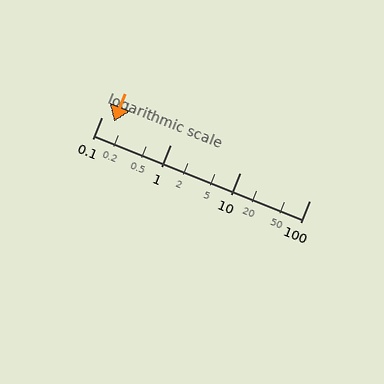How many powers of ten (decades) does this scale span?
The scale spans 3 decades, from 0.1 to 100.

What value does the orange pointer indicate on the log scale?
The pointer indicates approximately 0.15.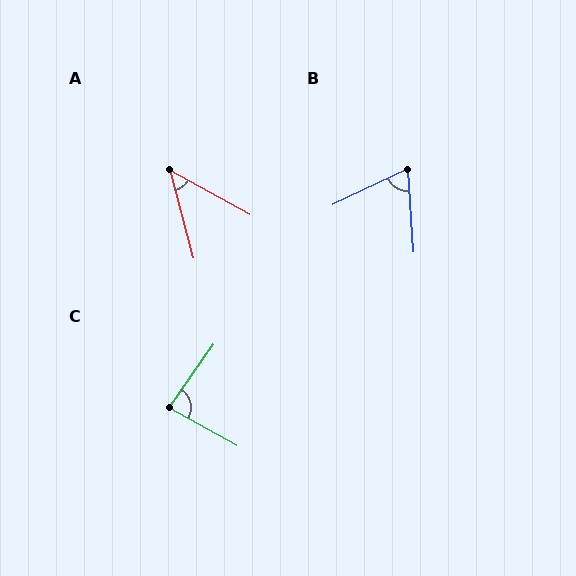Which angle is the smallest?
A, at approximately 46 degrees.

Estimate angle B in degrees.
Approximately 68 degrees.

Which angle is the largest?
C, at approximately 84 degrees.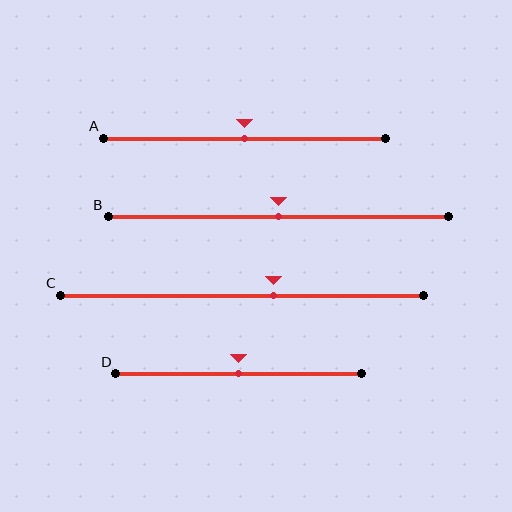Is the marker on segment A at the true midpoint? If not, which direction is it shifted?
Yes, the marker on segment A is at the true midpoint.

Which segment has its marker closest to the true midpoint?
Segment A has its marker closest to the true midpoint.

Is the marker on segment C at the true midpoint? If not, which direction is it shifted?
No, the marker on segment C is shifted to the right by about 9% of the segment length.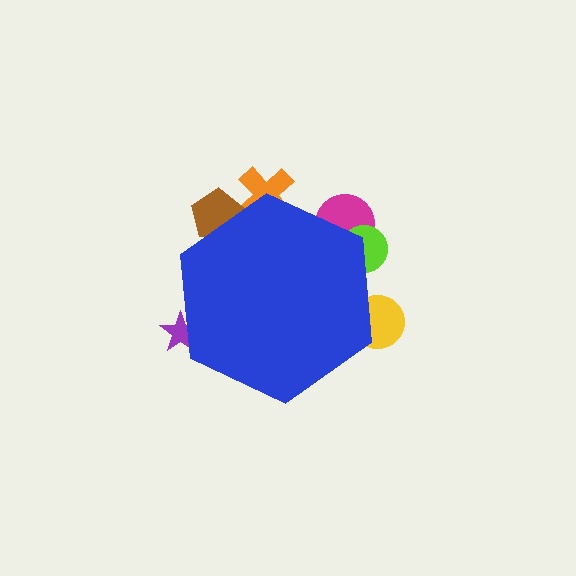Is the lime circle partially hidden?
Yes, the lime circle is partially hidden behind the blue hexagon.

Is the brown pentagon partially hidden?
Yes, the brown pentagon is partially hidden behind the blue hexagon.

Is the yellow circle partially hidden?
Yes, the yellow circle is partially hidden behind the blue hexagon.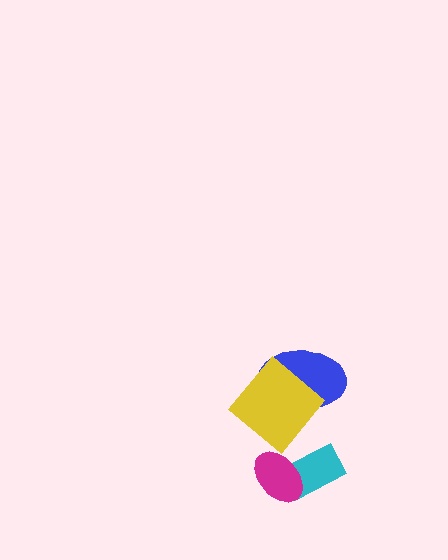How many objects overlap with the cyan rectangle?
1 object overlaps with the cyan rectangle.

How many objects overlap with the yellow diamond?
1 object overlaps with the yellow diamond.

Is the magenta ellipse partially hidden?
No, no other shape covers it.